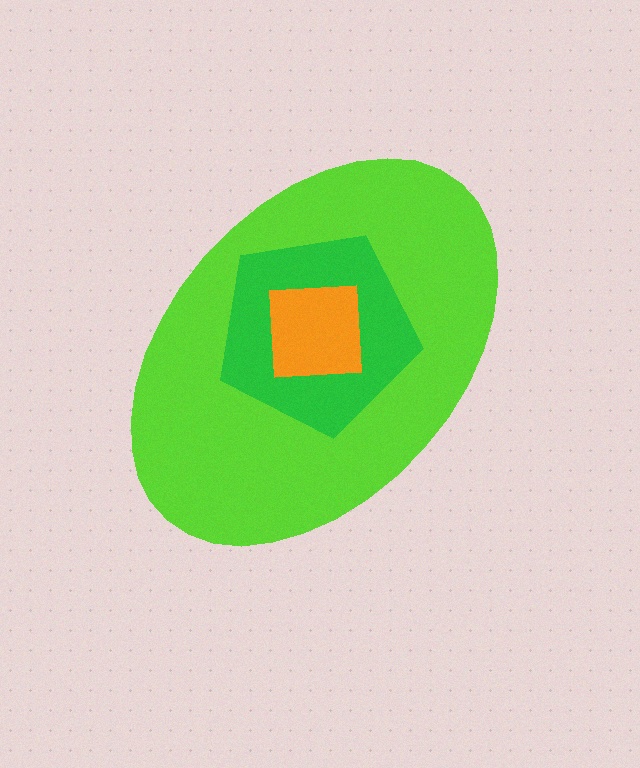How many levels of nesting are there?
3.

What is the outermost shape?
The lime ellipse.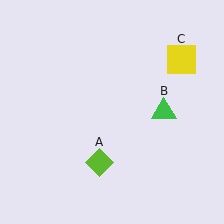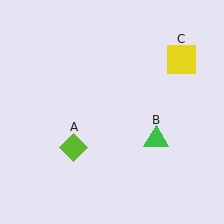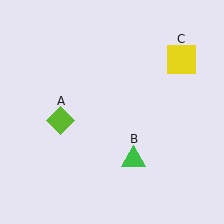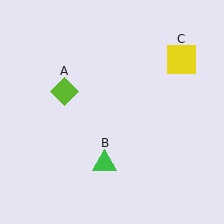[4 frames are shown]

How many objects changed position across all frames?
2 objects changed position: lime diamond (object A), green triangle (object B).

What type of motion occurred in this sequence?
The lime diamond (object A), green triangle (object B) rotated clockwise around the center of the scene.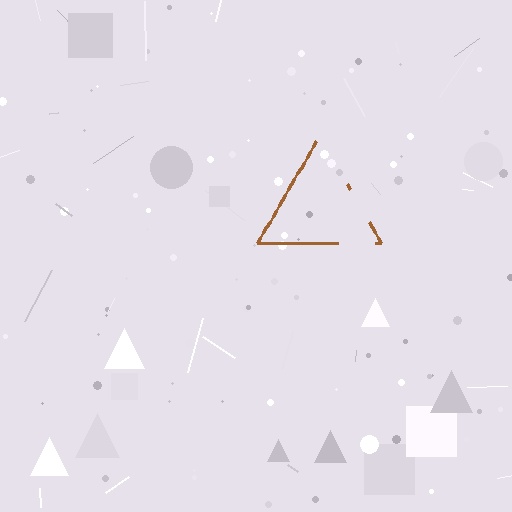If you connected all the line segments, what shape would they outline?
They would outline a triangle.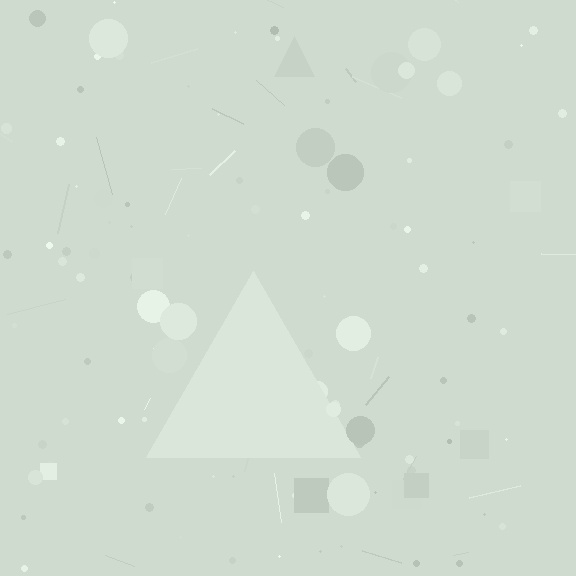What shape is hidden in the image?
A triangle is hidden in the image.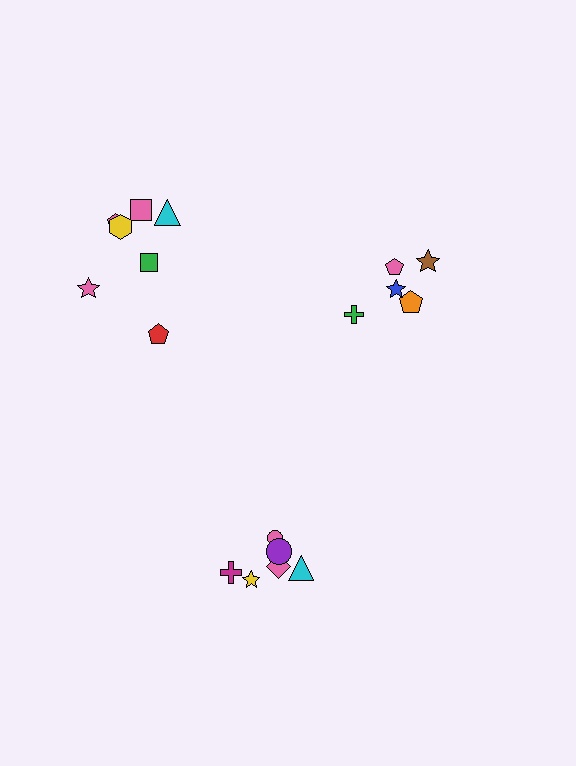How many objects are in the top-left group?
There are 7 objects.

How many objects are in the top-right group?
There are 5 objects.